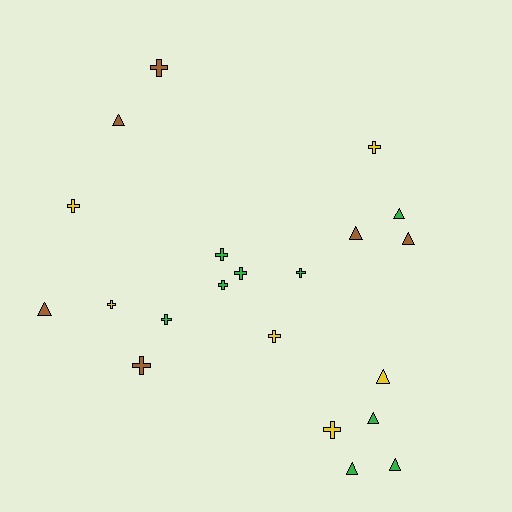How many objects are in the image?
There are 21 objects.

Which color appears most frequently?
Green, with 9 objects.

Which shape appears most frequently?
Cross, with 12 objects.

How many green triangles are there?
There are 4 green triangles.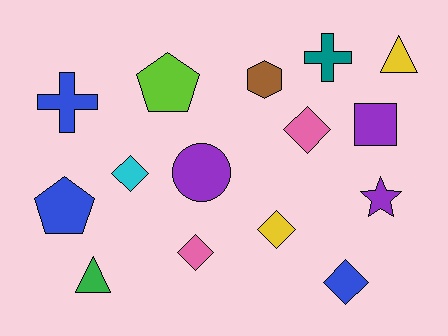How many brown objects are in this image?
There is 1 brown object.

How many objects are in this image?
There are 15 objects.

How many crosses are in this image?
There are 2 crosses.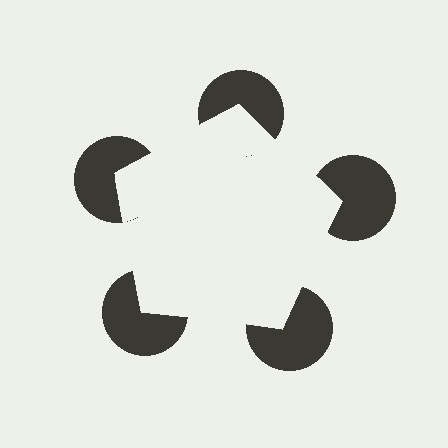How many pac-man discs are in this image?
There are 5 — one at each vertex of the illusory pentagon.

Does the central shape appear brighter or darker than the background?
It typically appears slightly brighter than the background, even though no actual brightness change is drawn.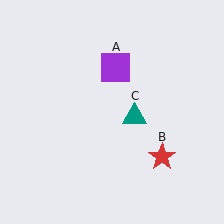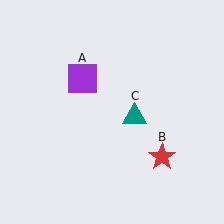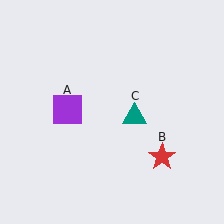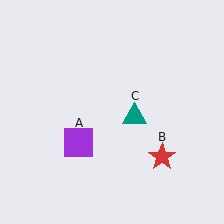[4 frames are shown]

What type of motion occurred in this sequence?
The purple square (object A) rotated counterclockwise around the center of the scene.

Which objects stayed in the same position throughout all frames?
Red star (object B) and teal triangle (object C) remained stationary.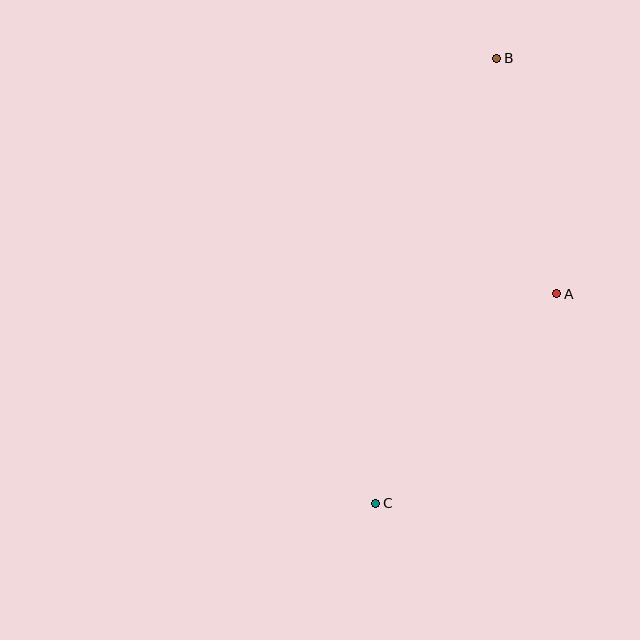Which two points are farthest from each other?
Points B and C are farthest from each other.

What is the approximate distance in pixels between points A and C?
The distance between A and C is approximately 277 pixels.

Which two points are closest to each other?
Points A and B are closest to each other.